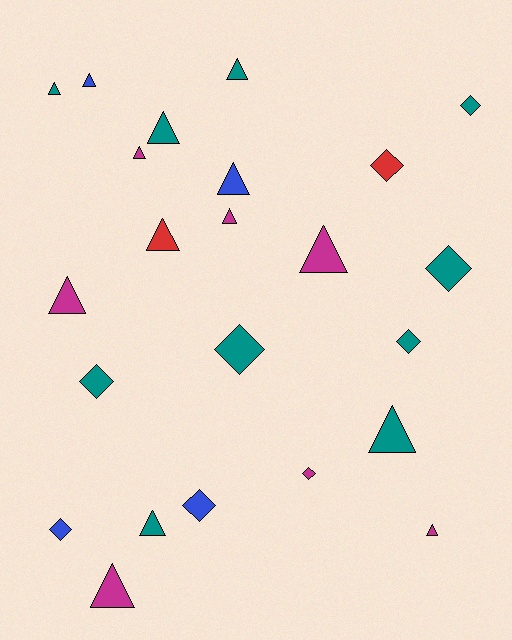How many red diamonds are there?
There is 1 red diamond.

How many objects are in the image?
There are 23 objects.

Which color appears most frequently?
Teal, with 10 objects.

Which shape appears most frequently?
Triangle, with 14 objects.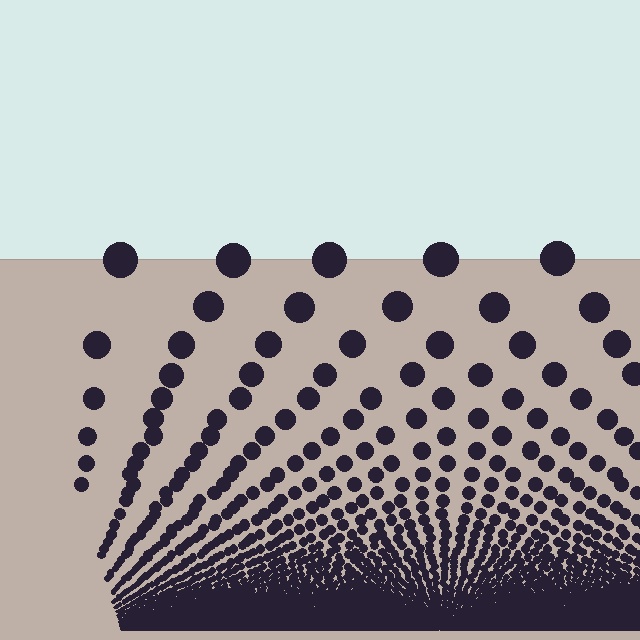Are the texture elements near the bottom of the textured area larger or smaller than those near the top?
Smaller. The gradient is inverted — elements near the bottom are smaller and denser.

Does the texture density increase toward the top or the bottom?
Density increases toward the bottom.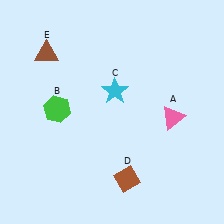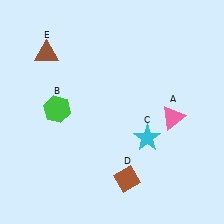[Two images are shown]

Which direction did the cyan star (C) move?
The cyan star (C) moved down.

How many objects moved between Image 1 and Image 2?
1 object moved between the two images.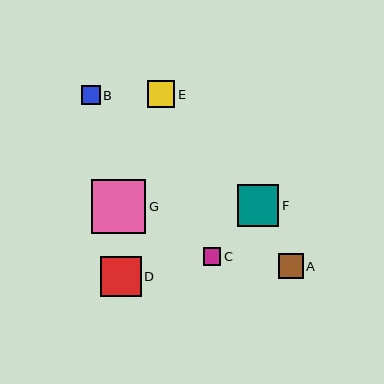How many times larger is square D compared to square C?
Square D is approximately 2.3 times the size of square C.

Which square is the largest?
Square G is the largest with a size of approximately 54 pixels.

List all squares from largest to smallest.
From largest to smallest: G, F, D, E, A, B, C.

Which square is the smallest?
Square C is the smallest with a size of approximately 18 pixels.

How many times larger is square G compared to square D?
Square G is approximately 1.3 times the size of square D.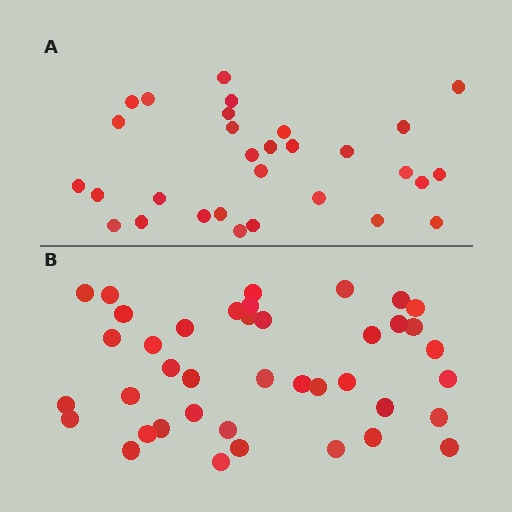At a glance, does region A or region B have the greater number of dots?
Region B (the bottom region) has more dots.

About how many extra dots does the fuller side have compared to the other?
Region B has roughly 10 or so more dots than region A.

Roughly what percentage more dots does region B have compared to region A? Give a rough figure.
About 35% more.